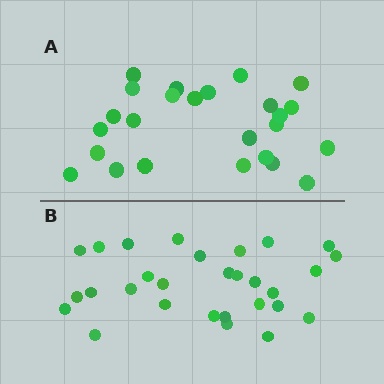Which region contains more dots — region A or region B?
Region B (the bottom region) has more dots.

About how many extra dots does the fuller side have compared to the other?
Region B has about 4 more dots than region A.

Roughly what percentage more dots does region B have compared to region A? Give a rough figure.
About 15% more.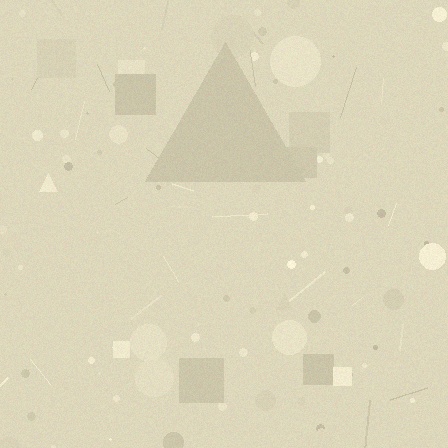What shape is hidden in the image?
A triangle is hidden in the image.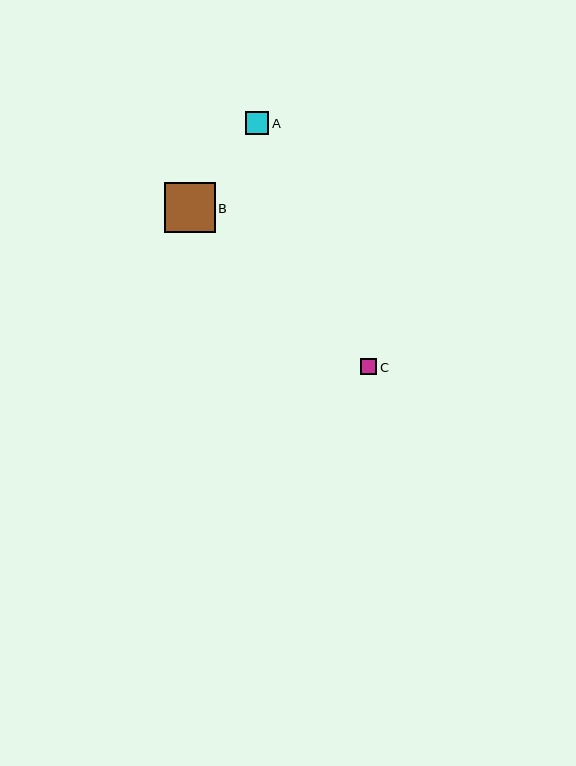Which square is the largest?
Square B is the largest with a size of approximately 50 pixels.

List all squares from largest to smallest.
From largest to smallest: B, A, C.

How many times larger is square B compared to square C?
Square B is approximately 3.1 times the size of square C.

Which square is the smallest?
Square C is the smallest with a size of approximately 16 pixels.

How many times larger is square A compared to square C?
Square A is approximately 1.4 times the size of square C.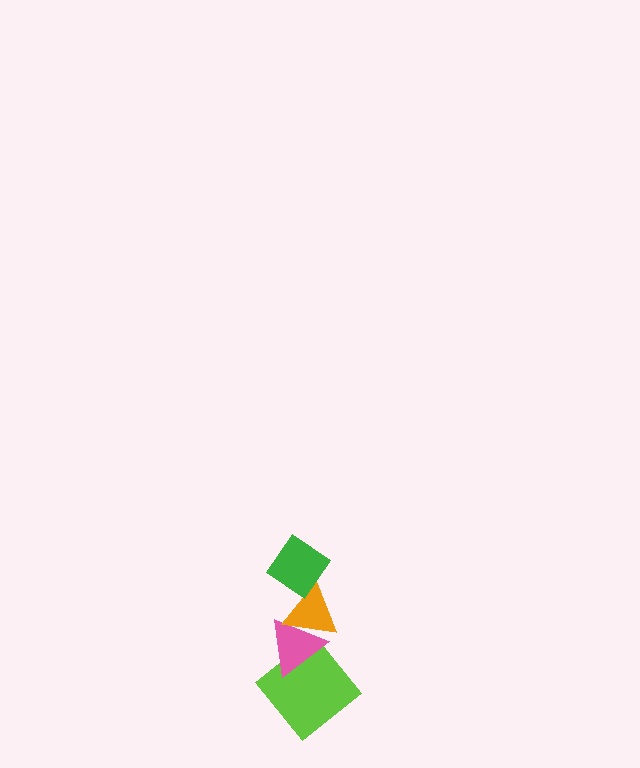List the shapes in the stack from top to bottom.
From top to bottom: the green diamond, the orange triangle, the pink triangle, the lime diamond.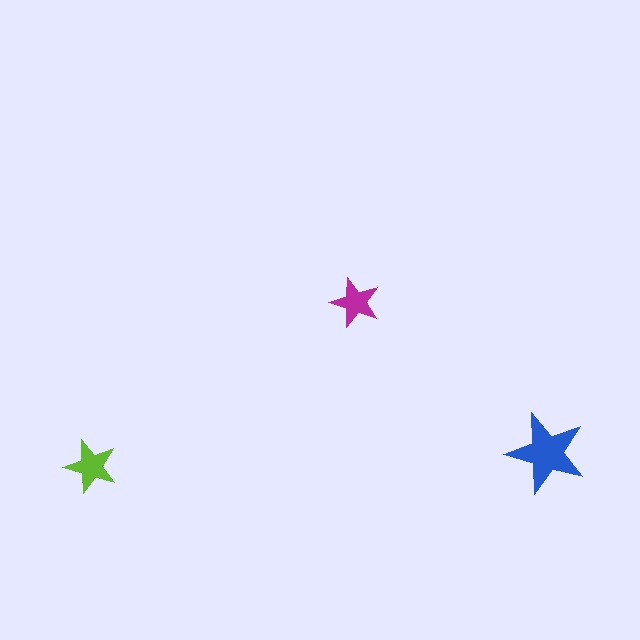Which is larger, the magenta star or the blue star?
The blue one.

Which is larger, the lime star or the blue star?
The blue one.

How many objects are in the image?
There are 3 objects in the image.